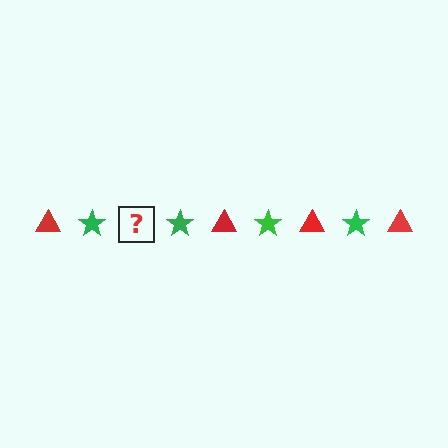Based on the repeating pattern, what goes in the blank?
The blank should be a red triangle.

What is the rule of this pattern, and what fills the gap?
The rule is that the pattern alternates between red triangle and green star. The gap should be filled with a red triangle.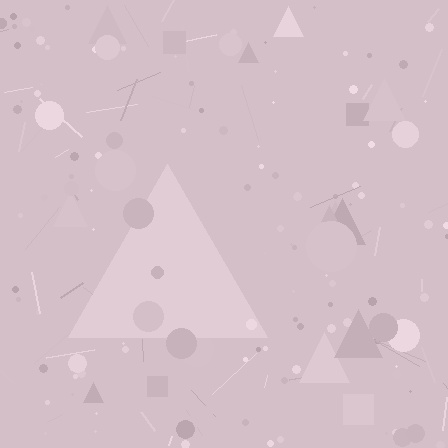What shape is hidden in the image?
A triangle is hidden in the image.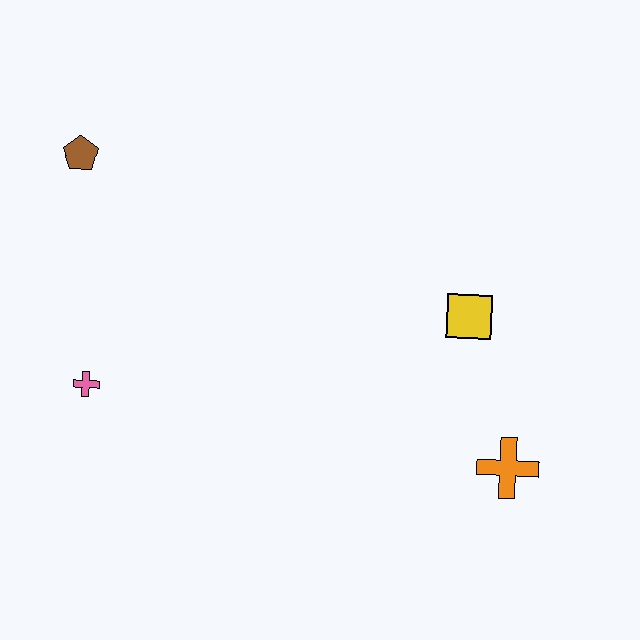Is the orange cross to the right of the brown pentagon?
Yes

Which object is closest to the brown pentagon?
The pink cross is closest to the brown pentagon.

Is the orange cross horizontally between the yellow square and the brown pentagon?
No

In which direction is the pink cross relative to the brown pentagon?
The pink cross is below the brown pentagon.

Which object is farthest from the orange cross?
The brown pentagon is farthest from the orange cross.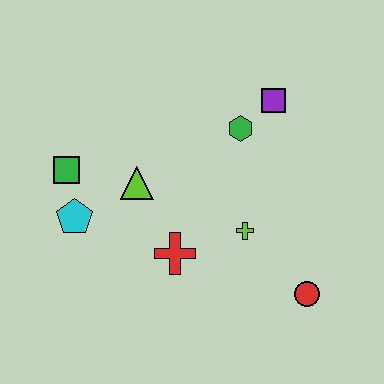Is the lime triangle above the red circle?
Yes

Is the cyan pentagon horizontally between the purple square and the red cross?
No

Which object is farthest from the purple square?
The cyan pentagon is farthest from the purple square.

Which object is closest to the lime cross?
The red cross is closest to the lime cross.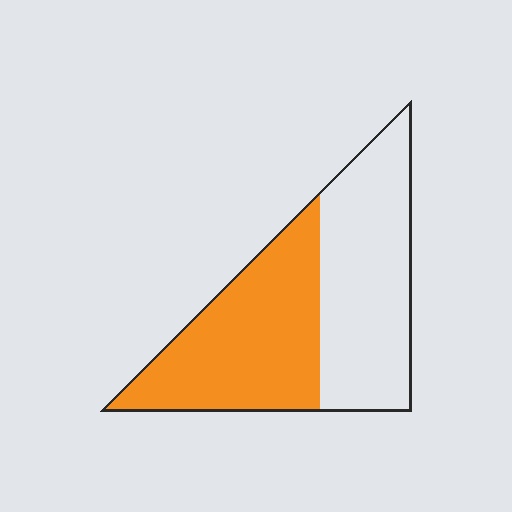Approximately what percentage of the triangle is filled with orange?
Approximately 50%.